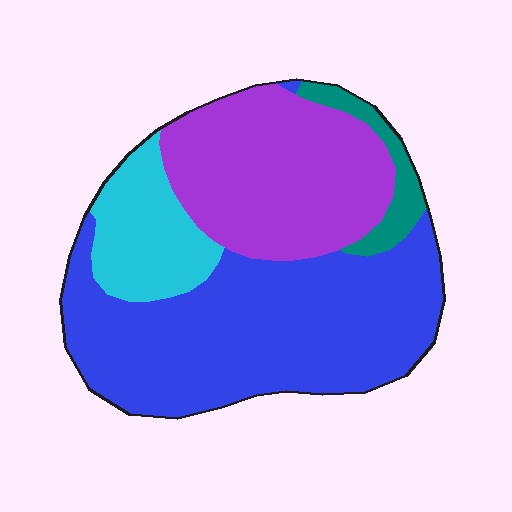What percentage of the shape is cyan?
Cyan takes up less than a quarter of the shape.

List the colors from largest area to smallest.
From largest to smallest: blue, purple, cyan, teal.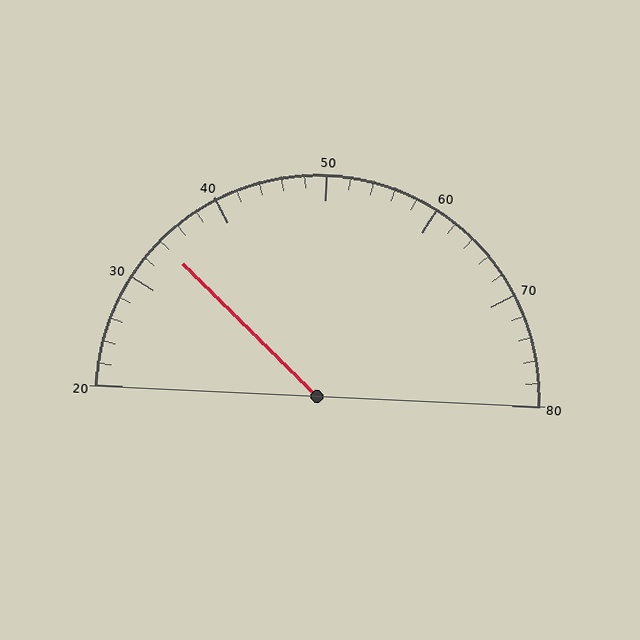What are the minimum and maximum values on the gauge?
The gauge ranges from 20 to 80.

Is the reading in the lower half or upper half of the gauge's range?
The reading is in the lower half of the range (20 to 80).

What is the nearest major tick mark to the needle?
The nearest major tick mark is 30.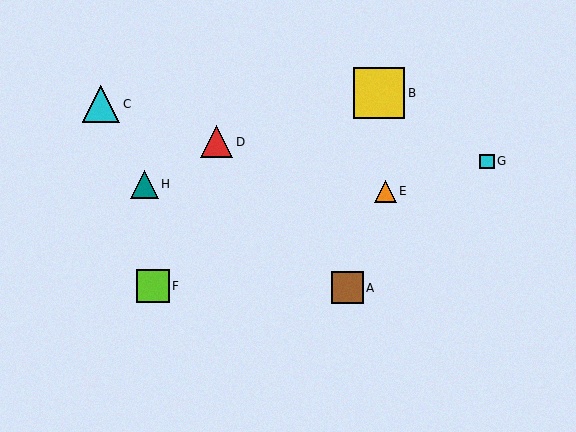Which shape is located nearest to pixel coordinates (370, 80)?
The yellow square (labeled B) at (379, 93) is nearest to that location.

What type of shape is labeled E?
Shape E is an orange triangle.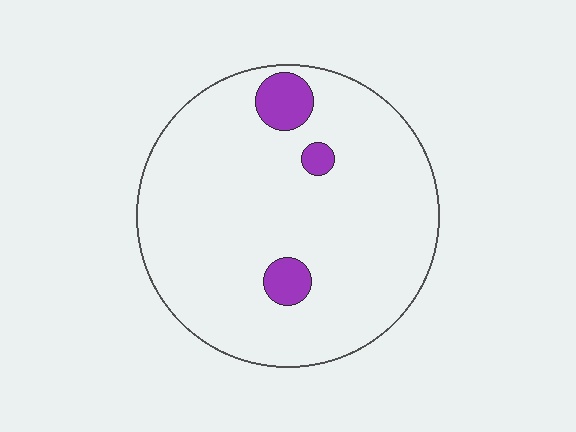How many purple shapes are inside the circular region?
3.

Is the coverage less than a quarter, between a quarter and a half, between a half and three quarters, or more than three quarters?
Less than a quarter.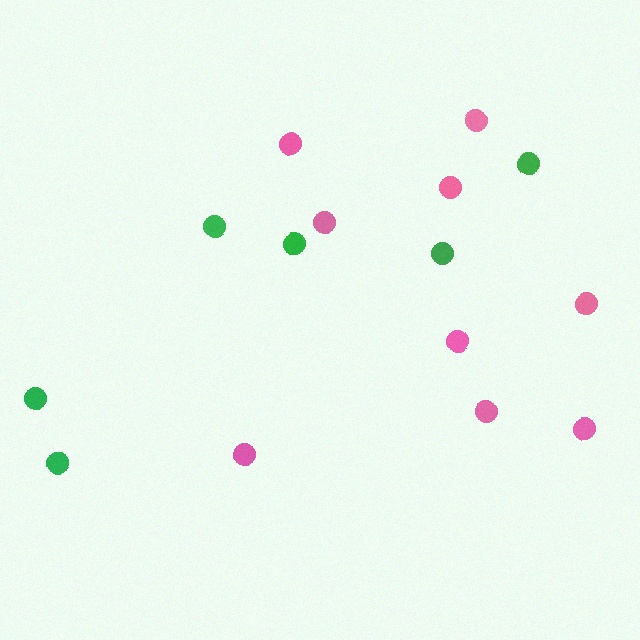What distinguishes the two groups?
There are 2 groups: one group of green circles (6) and one group of pink circles (9).